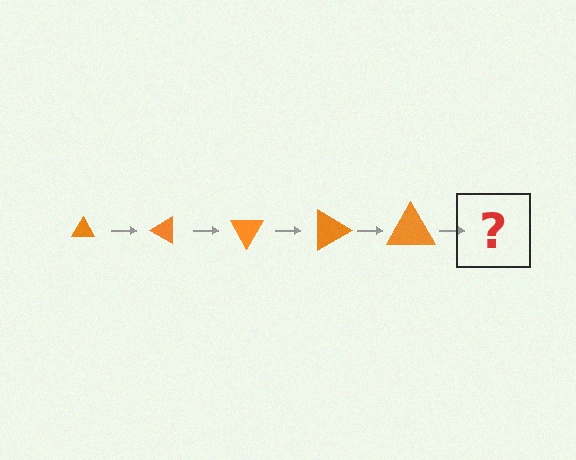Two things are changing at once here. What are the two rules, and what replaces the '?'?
The two rules are that the triangle grows larger each step and it rotates 30 degrees each step. The '?' should be a triangle, larger than the previous one and rotated 150 degrees from the start.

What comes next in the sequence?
The next element should be a triangle, larger than the previous one and rotated 150 degrees from the start.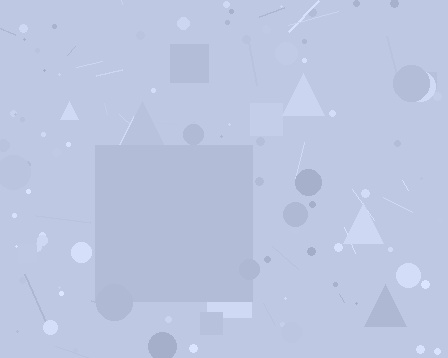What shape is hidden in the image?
A square is hidden in the image.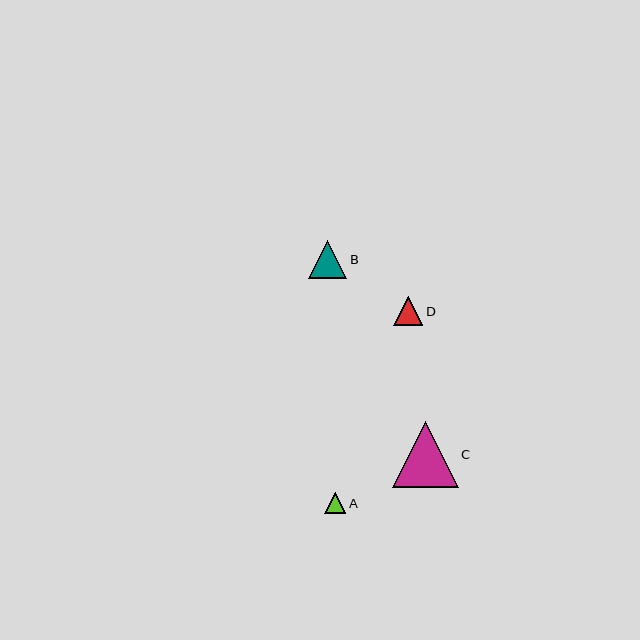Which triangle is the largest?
Triangle C is the largest with a size of approximately 65 pixels.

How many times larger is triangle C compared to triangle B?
Triangle C is approximately 1.7 times the size of triangle B.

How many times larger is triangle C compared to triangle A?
Triangle C is approximately 3.1 times the size of triangle A.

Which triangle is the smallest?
Triangle A is the smallest with a size of approximately 21 pixels.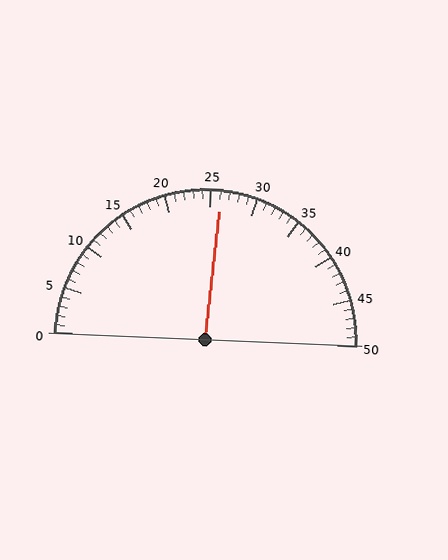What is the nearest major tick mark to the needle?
The nearest major tick mark is 25.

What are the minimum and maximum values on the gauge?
The gauge ranges from 0 to 50.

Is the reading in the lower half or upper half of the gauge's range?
The reading is in the upper half of the range (0 to 50).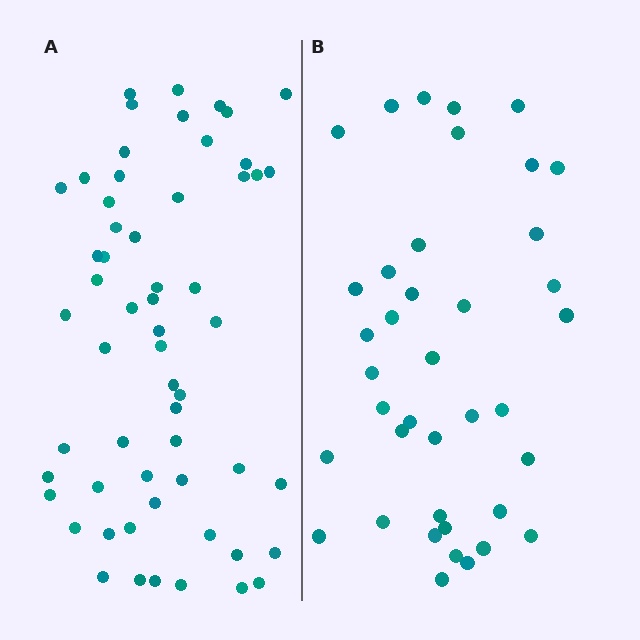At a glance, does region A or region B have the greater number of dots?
Region A (the left region) has more dots.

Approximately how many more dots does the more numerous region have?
Region A has approximately 20 more dots than region B.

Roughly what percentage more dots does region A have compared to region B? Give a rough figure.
About 50% more.